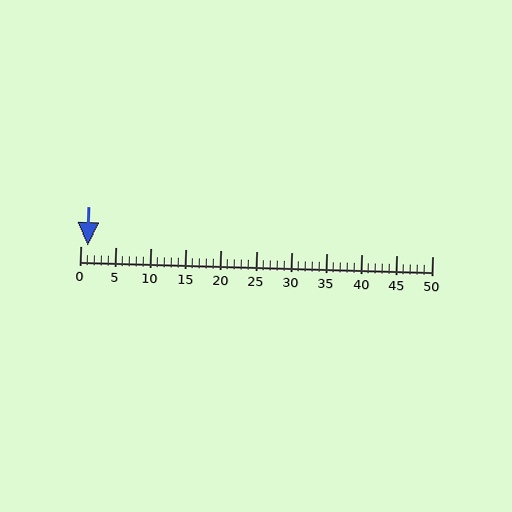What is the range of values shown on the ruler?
The ruler shows values from 0 to 50.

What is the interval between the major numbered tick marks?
The major tick marks are spaced 5 units apart.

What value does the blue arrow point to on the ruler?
The blue arrow points to approximately 1.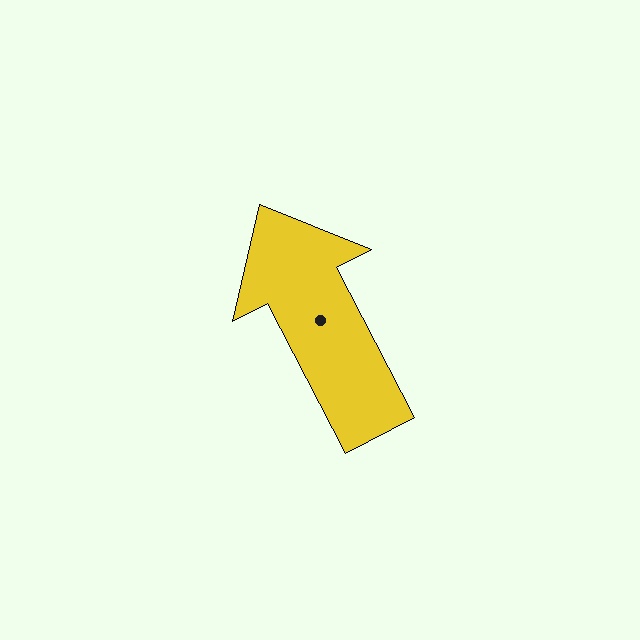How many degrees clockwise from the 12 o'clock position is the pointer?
Approximately 332 degrees.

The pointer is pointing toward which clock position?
Roughly 11 o'clock.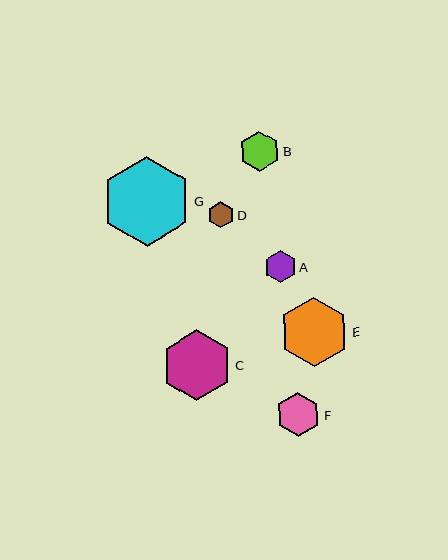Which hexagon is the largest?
Hexagon G is the largest with a size of approximately 90 pixels.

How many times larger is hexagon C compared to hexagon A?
Hexagon C is approximately 2.2 times the size of hexagon A.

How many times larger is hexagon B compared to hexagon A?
Hexagon B is approximately 1.3 times the size of hexagon A.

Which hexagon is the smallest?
Hexagon D is the smallest with a size of approximately 26 pixels.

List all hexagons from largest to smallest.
From largest to smallest: G, C, E, F, B, A, D.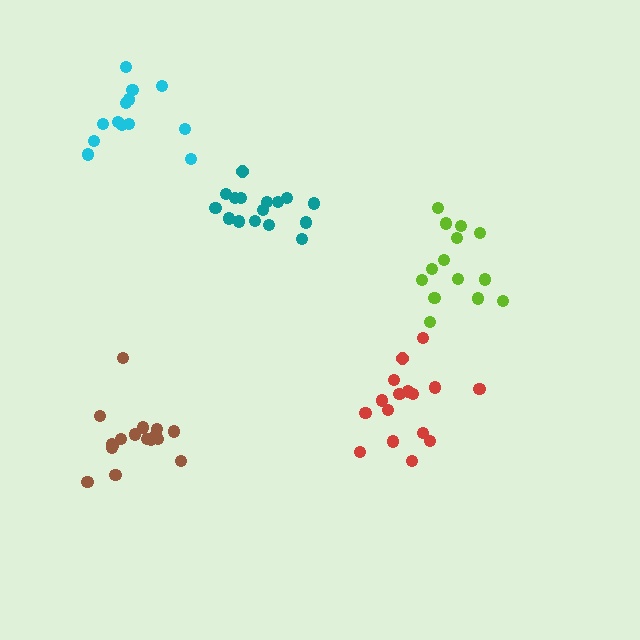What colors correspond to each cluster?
The clusters are colored: brown, red, lime, cyan, teal.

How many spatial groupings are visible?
There are 5 spatial groupings.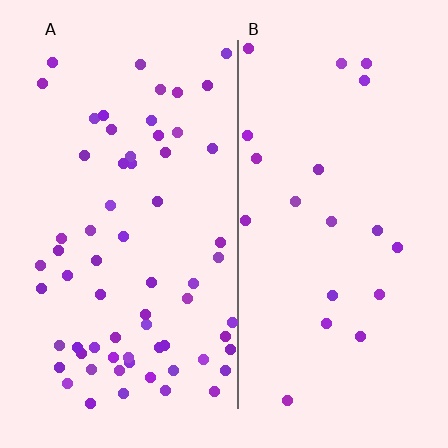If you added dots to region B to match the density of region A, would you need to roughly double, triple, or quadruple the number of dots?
Approximately triple.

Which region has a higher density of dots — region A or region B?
A (the left).